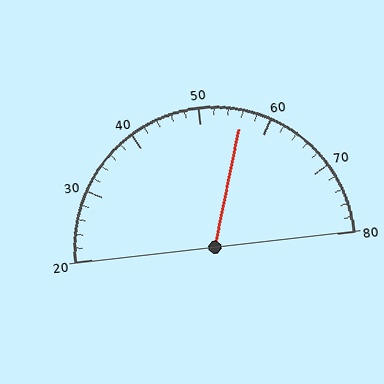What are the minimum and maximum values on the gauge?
The gauge ranges from 20 to 80.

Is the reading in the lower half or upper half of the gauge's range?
The reading is in the upper half of the range (20 to 80).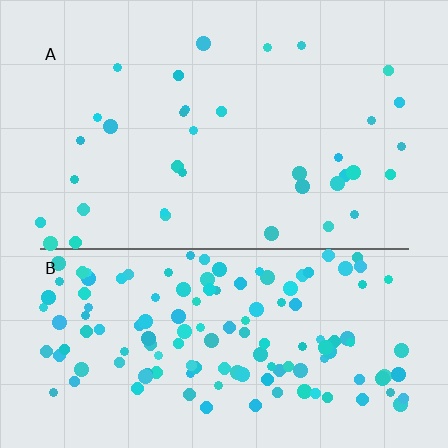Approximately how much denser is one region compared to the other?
Approximately 3.9× — region B over region A.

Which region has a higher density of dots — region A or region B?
B (the bottom).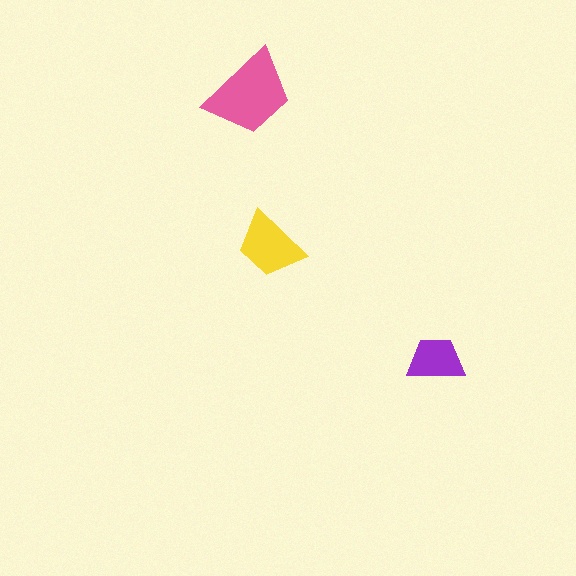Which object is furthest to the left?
The pink trapezoid is leftmost.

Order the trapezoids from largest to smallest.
the pink one, the yellow one, the purple one.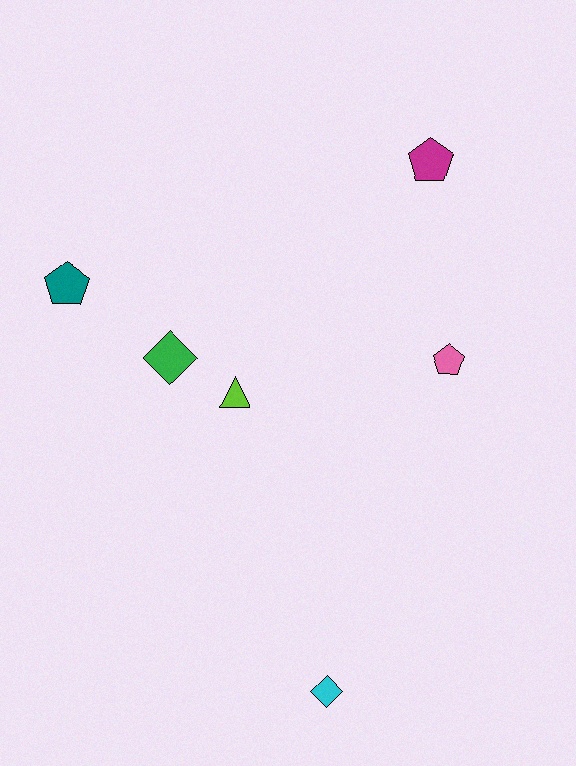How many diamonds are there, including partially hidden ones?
There are 2 diamonds.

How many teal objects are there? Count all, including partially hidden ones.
There is 1 teal object.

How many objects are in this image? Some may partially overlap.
There are 6 objects.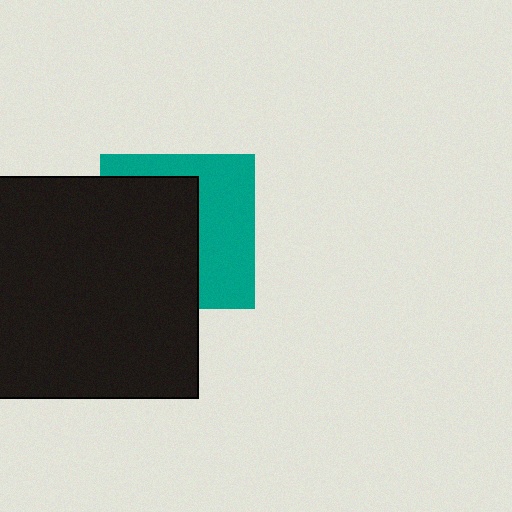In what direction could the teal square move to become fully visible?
The teal square could move right. That would shift it out from behind the black square entirely.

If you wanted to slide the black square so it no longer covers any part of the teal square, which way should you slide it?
Slide it left — that is the most direct way to separate the two shapes.